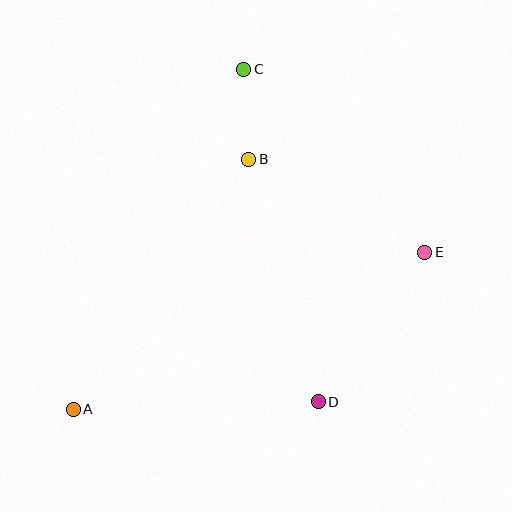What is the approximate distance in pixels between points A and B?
The distance between A and B is approximately 305 pixels.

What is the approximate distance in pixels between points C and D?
The distance between C and D is approximately 341 pixels.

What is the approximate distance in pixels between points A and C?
The distance between A and C is approximately 381 pixels.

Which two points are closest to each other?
Points B and C are closest to each other.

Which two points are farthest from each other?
Points A and E are farthest from each other.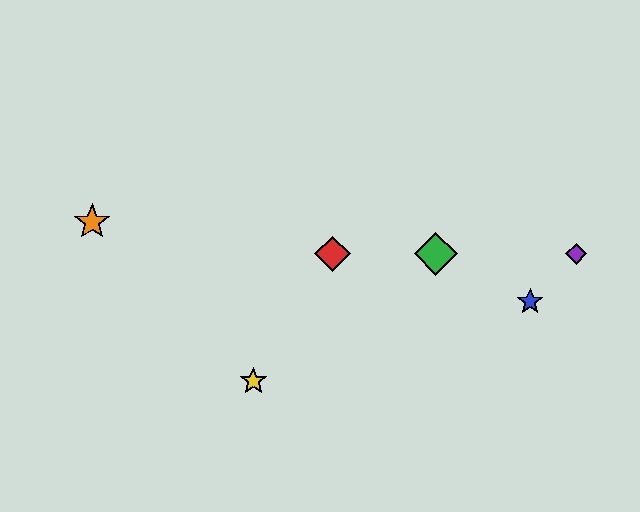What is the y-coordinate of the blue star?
The blue star is at y≈301.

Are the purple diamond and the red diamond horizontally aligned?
Yes, both are at y≈254.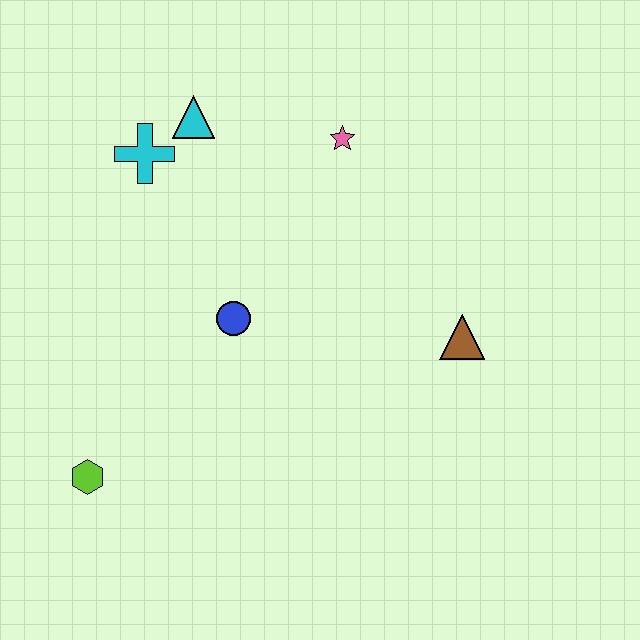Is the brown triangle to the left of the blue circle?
No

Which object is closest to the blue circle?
The cyan cross is closest to the blue circle.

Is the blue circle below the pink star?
Yes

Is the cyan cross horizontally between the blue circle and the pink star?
No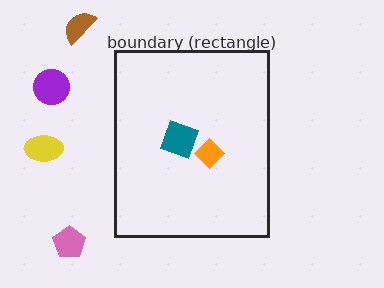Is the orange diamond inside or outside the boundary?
Inside.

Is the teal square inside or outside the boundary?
Inside.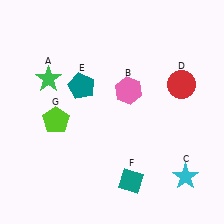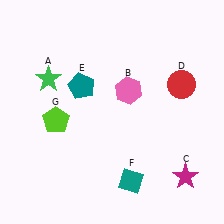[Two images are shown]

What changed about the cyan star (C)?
In Image 1, C is cyan. In Image 2, it changed to magenta.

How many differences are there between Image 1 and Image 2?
There is 1 difference between the two images.